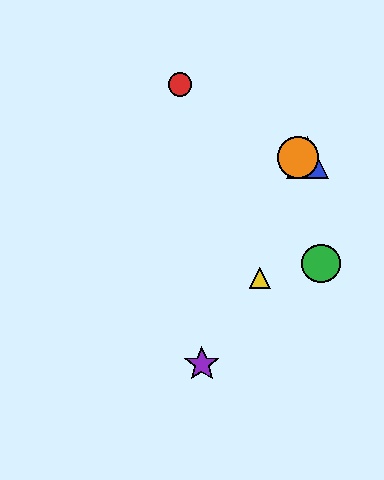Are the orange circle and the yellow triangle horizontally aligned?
No, the orange circle is at y≈158 and the yellow triangle is at y≈278.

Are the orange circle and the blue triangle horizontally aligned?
Yes, both are at y≈158.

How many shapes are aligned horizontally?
2 shapes (the blue triangle, the orange circle) are aligned horizontally.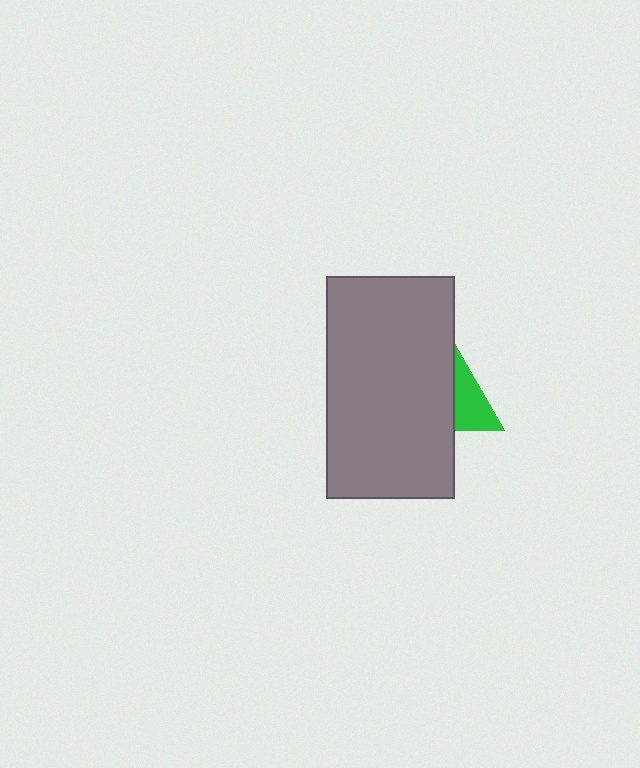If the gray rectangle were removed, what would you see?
You would see the complete green triangle.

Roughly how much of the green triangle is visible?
A small part of it is visible (roughly 33%).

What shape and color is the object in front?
The object in front is a gray rectangle.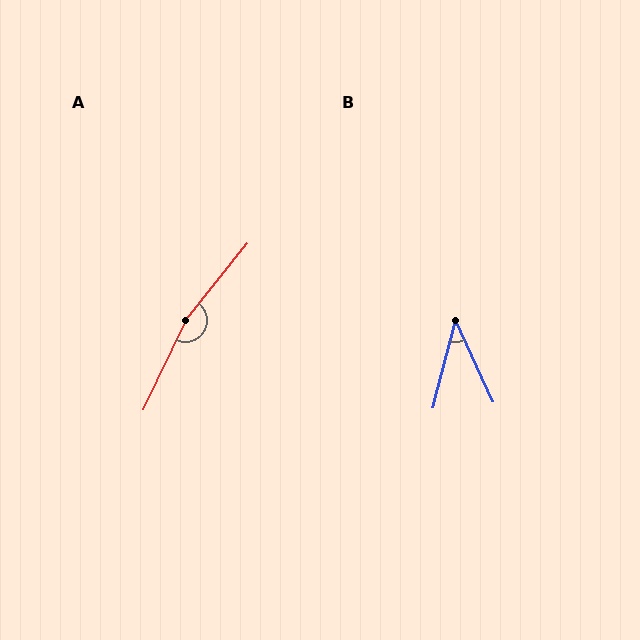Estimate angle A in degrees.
Approximately 166 degrees.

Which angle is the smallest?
B, at approximately 39 degrees.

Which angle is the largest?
A, at approximately 166 degrees.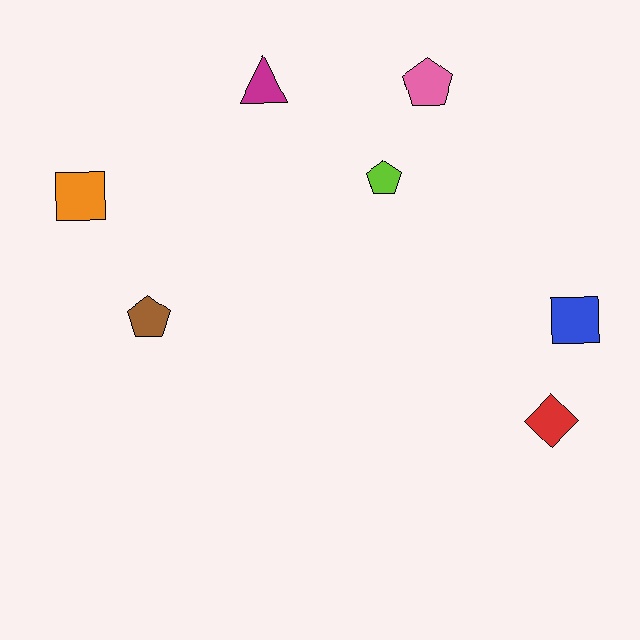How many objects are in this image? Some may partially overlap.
There are 7 objects.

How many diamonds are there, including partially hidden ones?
There is 1 diamond.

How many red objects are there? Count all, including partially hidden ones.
There is 1 red object.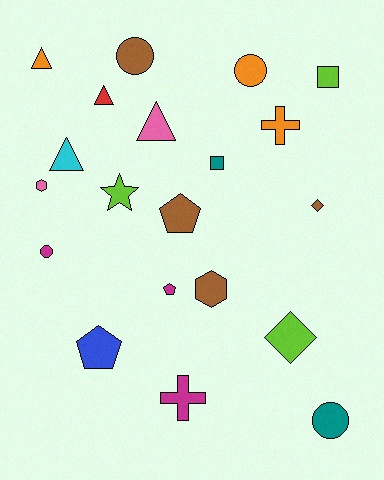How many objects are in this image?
There are 20 objects.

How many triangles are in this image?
There are 4 triangles.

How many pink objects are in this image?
There are 2 pink objects.